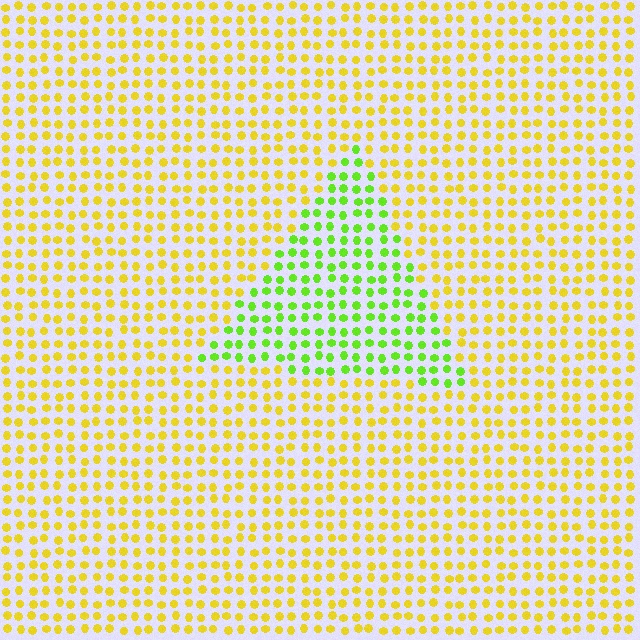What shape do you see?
I see a triangle.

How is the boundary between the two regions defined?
The boundary is defined purely by a slight shift in hue (about 47 degrees). Spacing, size, and orientation are identical on both sides.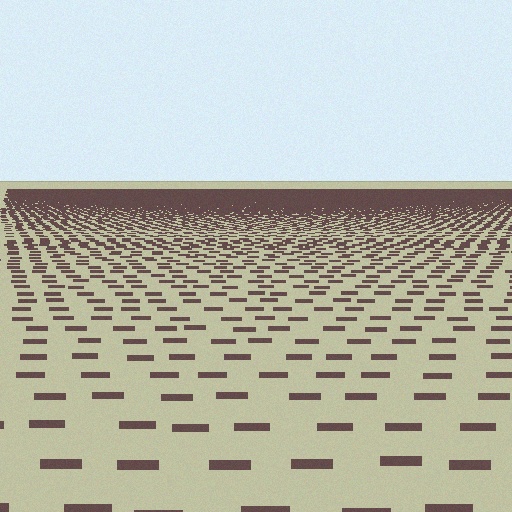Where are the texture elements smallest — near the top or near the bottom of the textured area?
Near the top.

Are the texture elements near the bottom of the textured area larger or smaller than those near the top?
Larger. Near the bottom, elements are closer to the viewer and appear at a bigger on-screen size.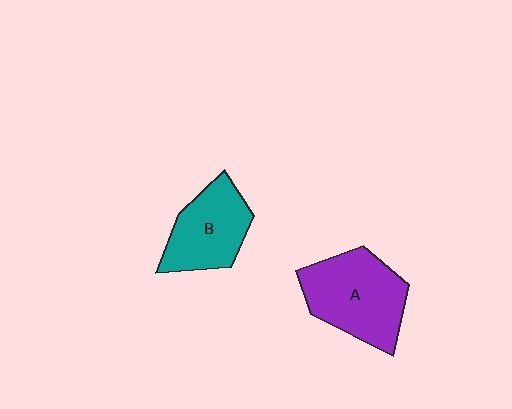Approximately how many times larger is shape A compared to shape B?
Approximately 1.3 times.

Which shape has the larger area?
Shape A (purple).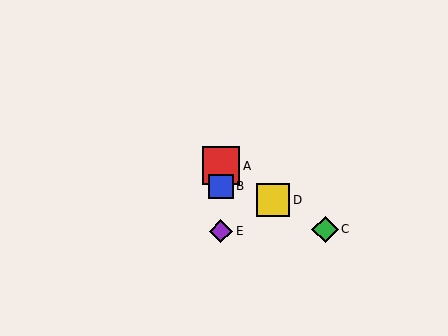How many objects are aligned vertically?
3 objects (A, B, E) are aligned vertically.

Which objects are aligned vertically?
Objects A, B, E are aligned vertically.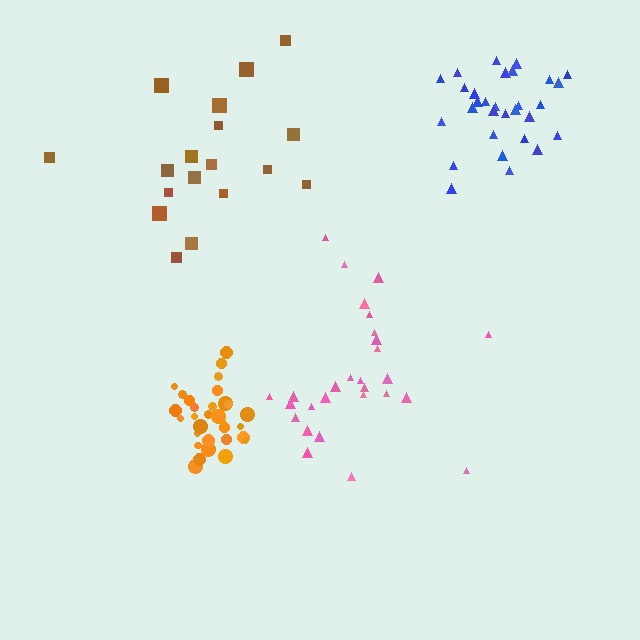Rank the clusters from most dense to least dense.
orange, blue, pink, brown.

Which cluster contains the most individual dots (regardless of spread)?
Orange (33).